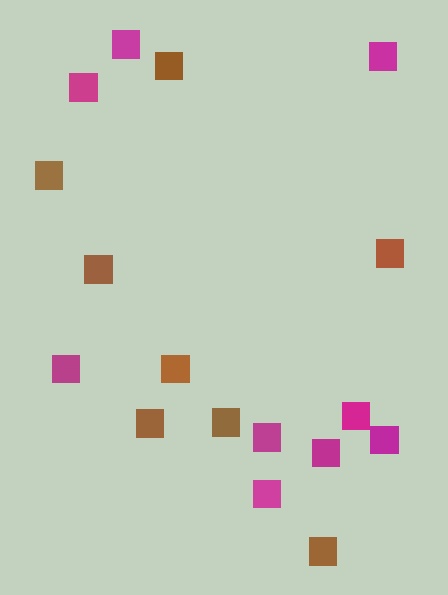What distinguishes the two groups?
There are 2 groups: one group of brown squares (8) and one group of magenta squares (9).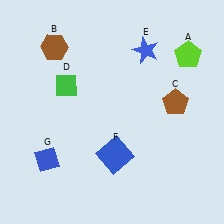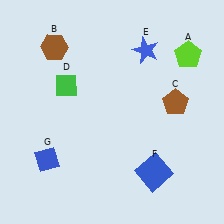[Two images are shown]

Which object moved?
The blue square (F) moved right.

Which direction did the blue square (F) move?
The blue square (F) moved right.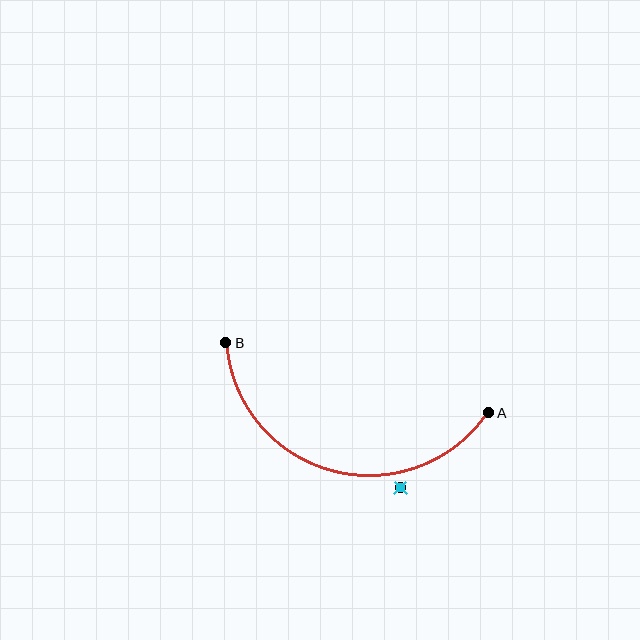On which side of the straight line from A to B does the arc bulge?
The arc bulges below the straight line connecting A and B.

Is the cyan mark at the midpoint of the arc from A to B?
No — the cyan mark does not lie on the arc at all. It sits slightly outside the curve.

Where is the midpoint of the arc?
The arc midpoint is the point on the curve farthest from the straight line joining A and B. It sits below that line.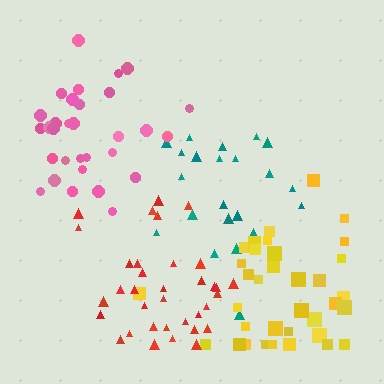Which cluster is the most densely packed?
Red.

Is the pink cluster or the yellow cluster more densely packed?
Pink.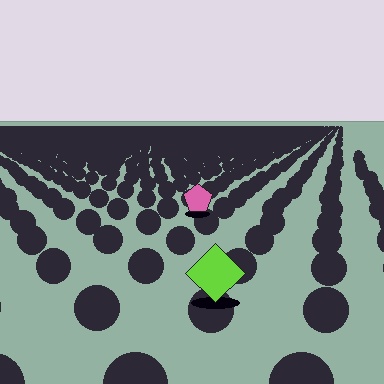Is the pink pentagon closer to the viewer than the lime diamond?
No. The lime diamond is closer — you can tell from the texture gradient: the ground texture is coarser near it.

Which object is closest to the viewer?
The lime diamond is closest. The texture marks near it are larger and more spread out.